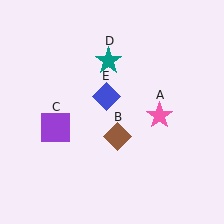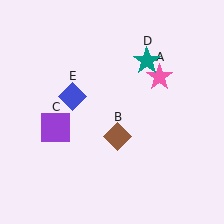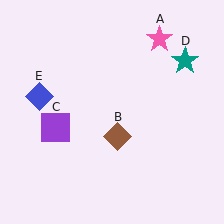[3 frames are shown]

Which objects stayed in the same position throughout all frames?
Brown diamond (object B) and purple square (object C) remained stationary.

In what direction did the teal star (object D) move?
The teal star (object D) moved right.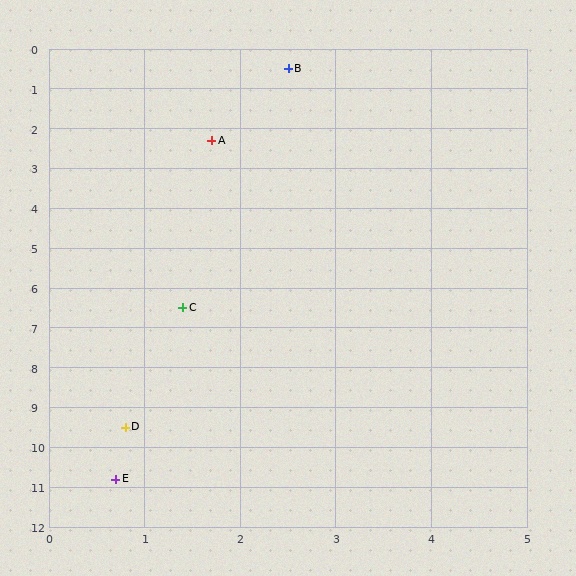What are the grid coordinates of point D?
Point D is at approximately (0.8, 9.5).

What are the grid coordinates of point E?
Point E is at approximately (0.7, 10.8).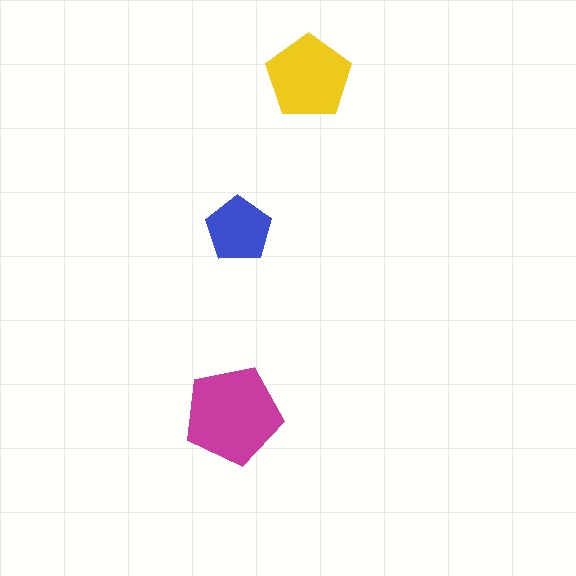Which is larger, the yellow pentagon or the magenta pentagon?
The magenta one.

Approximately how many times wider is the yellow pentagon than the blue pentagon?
About 1.5 times wider.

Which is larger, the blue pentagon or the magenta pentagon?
The magenta one.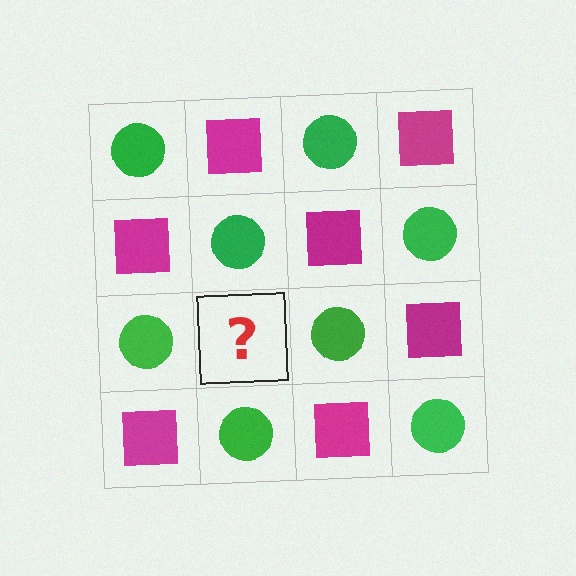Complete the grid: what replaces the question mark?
The question mark should be replaced with a magenta square.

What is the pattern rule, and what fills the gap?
The rule is that it alternates green circle and magenta square in a checkerboard pattern. The gap should be filled with a magenta square.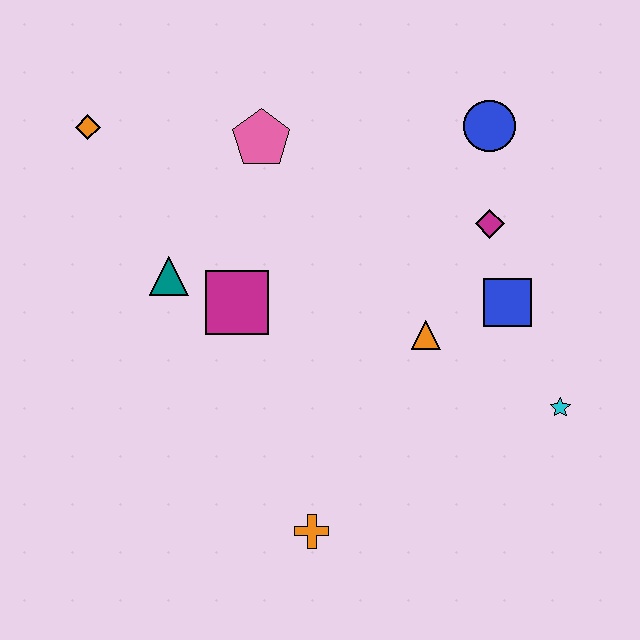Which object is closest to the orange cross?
The orange triangle is closest to the orange cross.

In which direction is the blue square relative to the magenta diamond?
The blue square is below the magenta diamond.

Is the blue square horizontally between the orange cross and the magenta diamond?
No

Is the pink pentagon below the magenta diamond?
No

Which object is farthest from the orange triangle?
The orange diamond is farthest from the orange triangle.